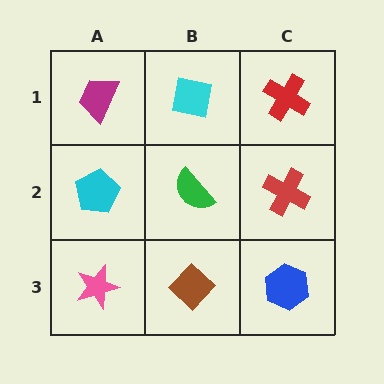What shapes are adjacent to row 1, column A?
A cyan pentagon (row 2, column A), a cyan square (row 1, column B).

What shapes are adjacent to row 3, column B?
A green semicircle (row 2, column B), a pink star (row 3, column A), a blue hexagon (row 3, column C).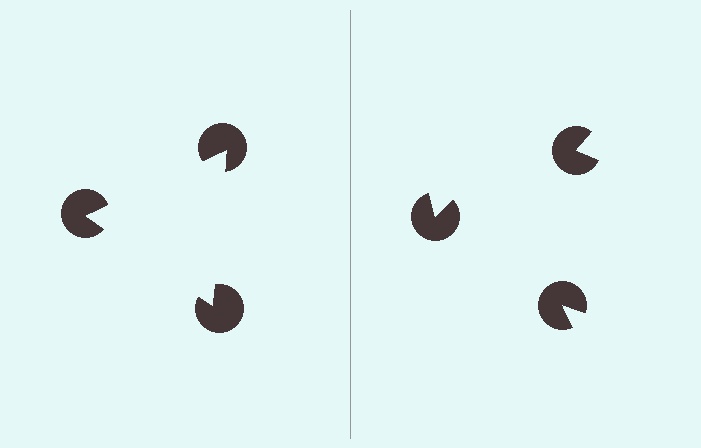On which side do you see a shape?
An illusory triangle appears on the left side. On the right side the wedge cuts are rotated, so no coherent shape forms.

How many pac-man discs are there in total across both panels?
6 — 3 on each side.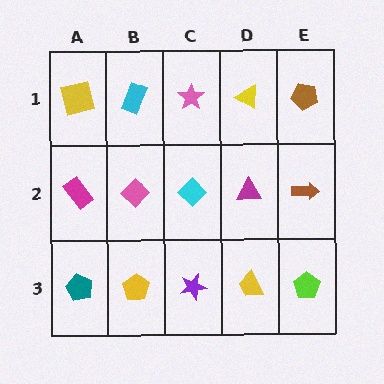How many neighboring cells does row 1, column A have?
2.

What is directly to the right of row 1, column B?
A pink star.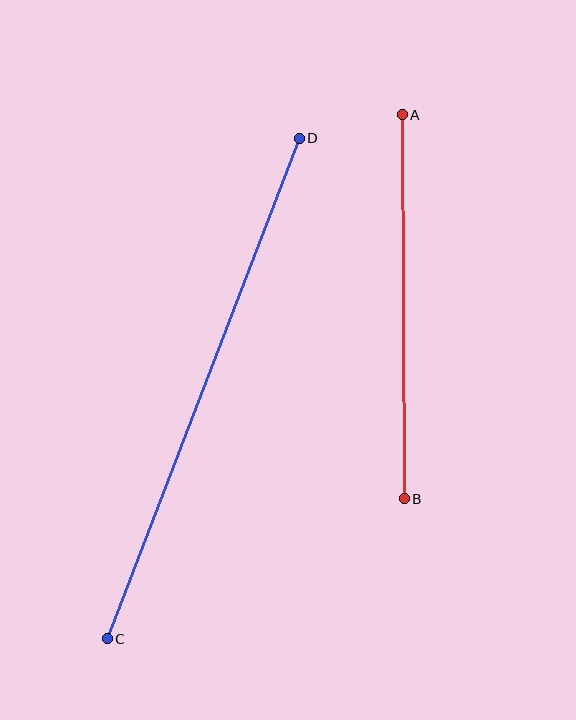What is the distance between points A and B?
The distance is approximately 384 pixels.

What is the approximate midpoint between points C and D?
The midpoint is at approximately (203, 388) pixels.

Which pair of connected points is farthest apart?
Points C and D are farthest apart.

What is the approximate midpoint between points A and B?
The midpoint is at approximately (403, 307) pixels.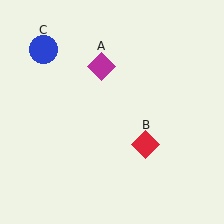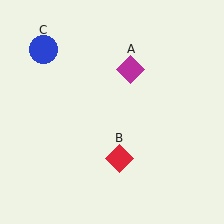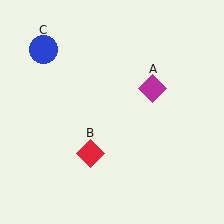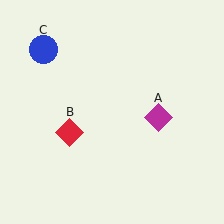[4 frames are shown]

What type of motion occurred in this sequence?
The magenta diamond (object A), red diamond (object B) rotated clockwise around the center of the scene.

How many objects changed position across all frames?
2 objects changed position: magenta diamond (object A), red diamond (object B).